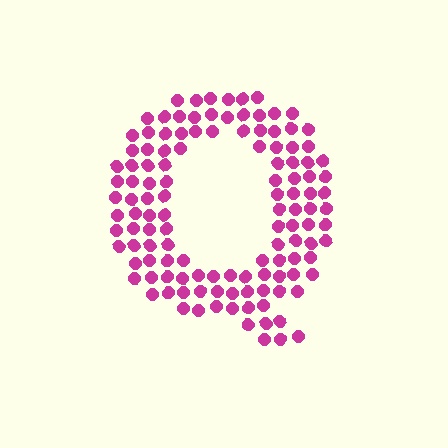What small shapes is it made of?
It is made of small circles.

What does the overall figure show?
The overall figure shows the letter Q.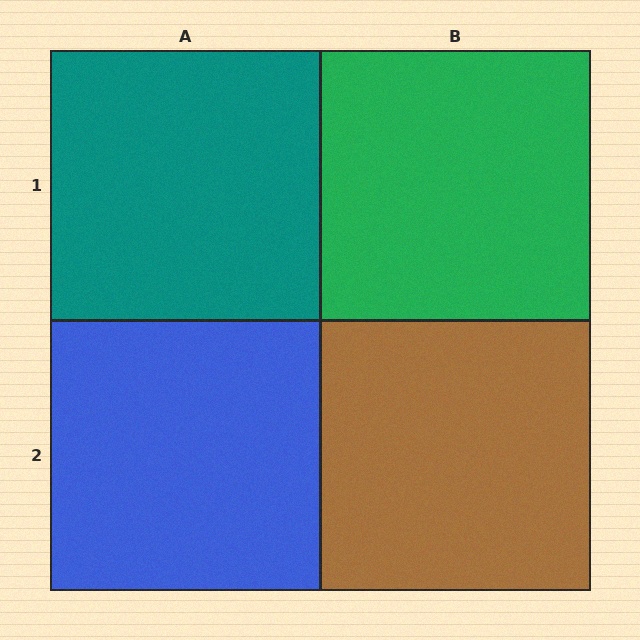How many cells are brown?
1 cell is brown.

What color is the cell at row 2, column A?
Blue.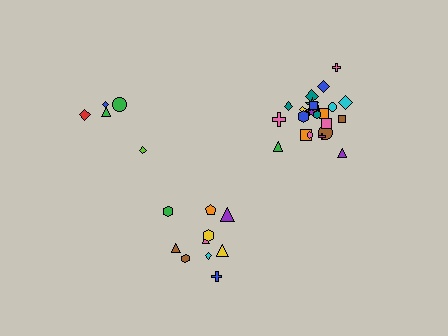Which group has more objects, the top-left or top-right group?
The top-right group.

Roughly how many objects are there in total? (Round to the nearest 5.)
Roughly 40 objects in total.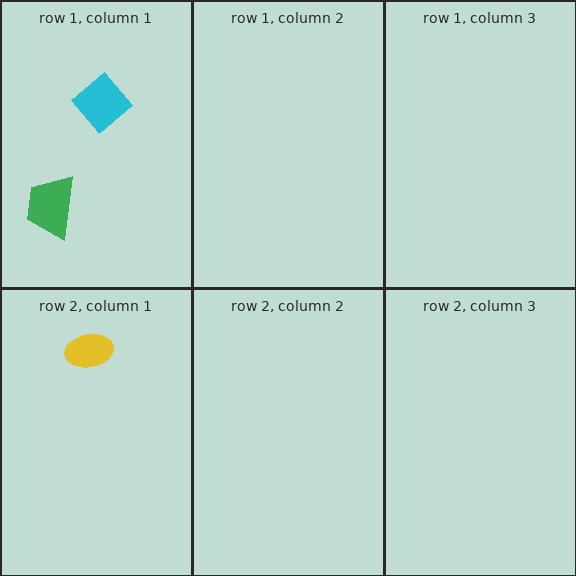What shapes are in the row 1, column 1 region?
The green trapezoid, the cyan diamond.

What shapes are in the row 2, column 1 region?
The yellow ellipse.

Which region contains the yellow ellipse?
The row 2, column 1 region.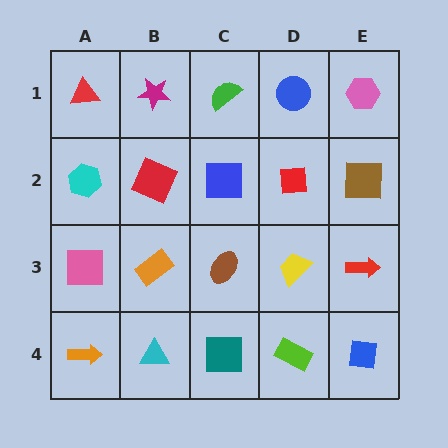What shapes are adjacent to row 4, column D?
A yellow trapezoid (row 3, column D), a teal square (row 4, column C), a blue square (row 4, column E).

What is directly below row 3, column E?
A blue square.